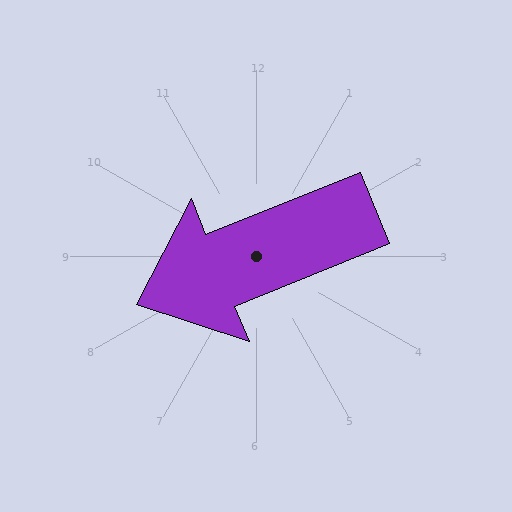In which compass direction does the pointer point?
West.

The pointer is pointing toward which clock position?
Roughly 8 o'clock.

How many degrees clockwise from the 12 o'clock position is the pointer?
Approximately 248 degrees.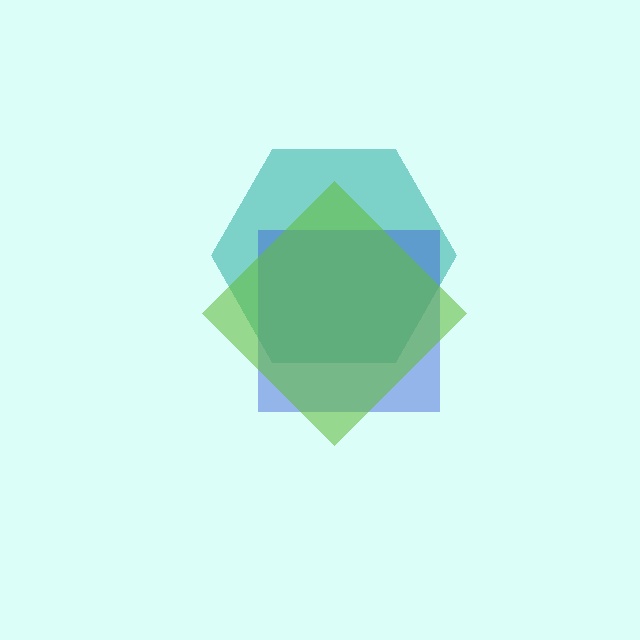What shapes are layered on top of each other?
The layered shapes are: a teal hexagon, a blue square, a lime diamond.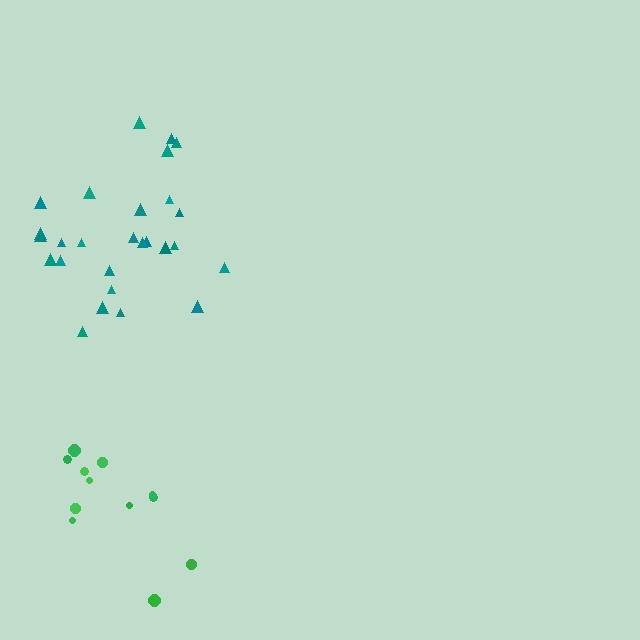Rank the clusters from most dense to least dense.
green, teal.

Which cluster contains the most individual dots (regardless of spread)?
Teal (27).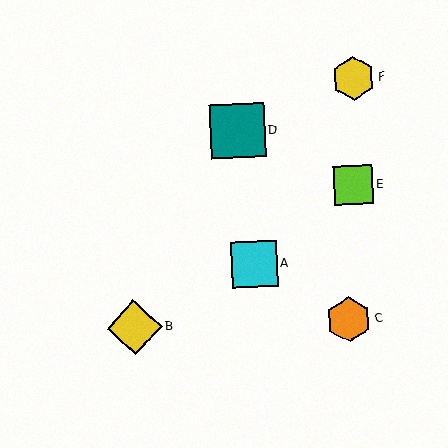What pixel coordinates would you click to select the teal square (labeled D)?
Click at (238, 131) to select the teal square D.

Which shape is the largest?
The yellow diamond (labeled B) is the largest.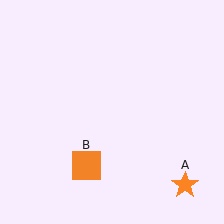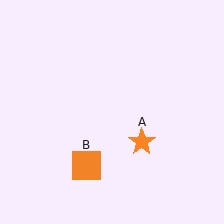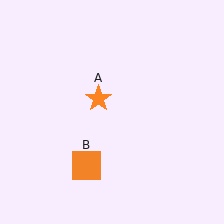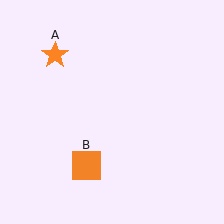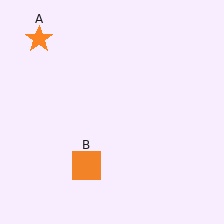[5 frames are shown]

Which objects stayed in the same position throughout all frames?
Orange square (object B) remained stationary.